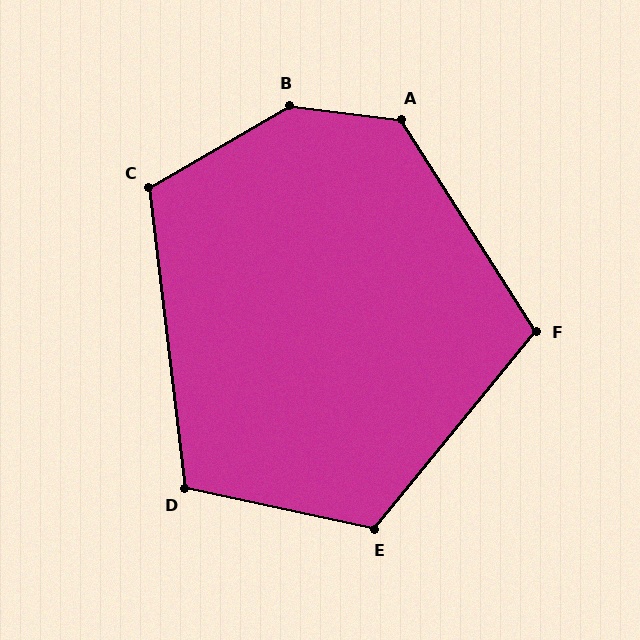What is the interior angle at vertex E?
Approximately 117 degrees (obtuse).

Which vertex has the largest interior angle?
B, at approximately 143 degrees.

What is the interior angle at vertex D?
Approximately 109 degrees (obtuse).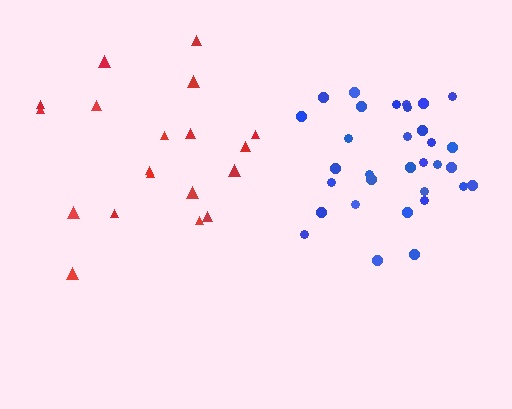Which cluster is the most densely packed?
Blue.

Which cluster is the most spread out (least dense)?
Red.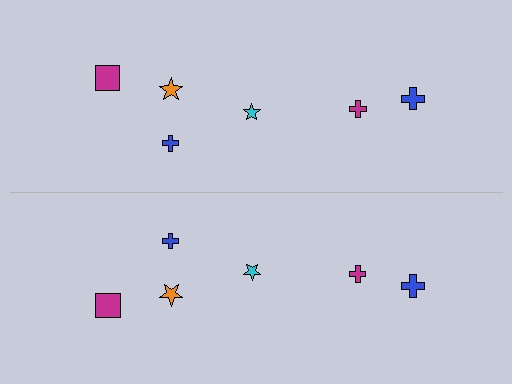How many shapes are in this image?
There are 12 shapes in this image.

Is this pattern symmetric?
Yes, this pattern has bilateral (reflection) symmetry.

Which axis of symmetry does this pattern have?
The pattern has a horizontal axis of symmetry running through the center of the image.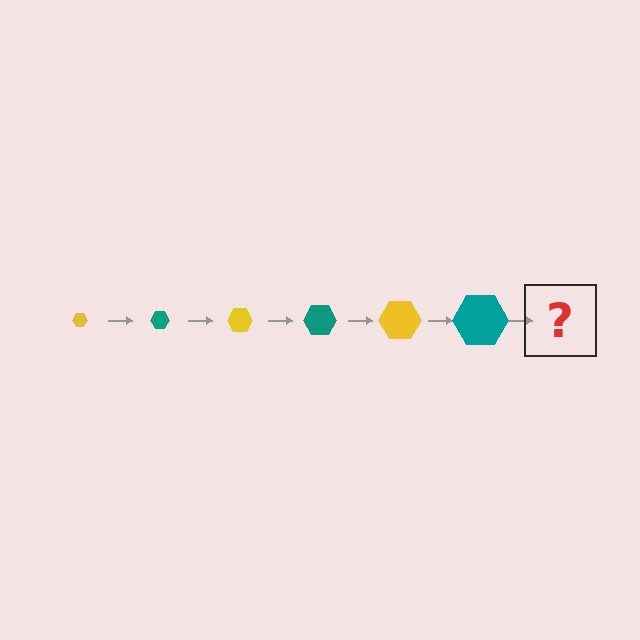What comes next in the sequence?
The next element should be a yellow hexagon, larger than the previous one.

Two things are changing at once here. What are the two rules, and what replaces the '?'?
The two rules are that the hexagon grows larger each step and the color cycles through yellow and teal. The '?' should be a yellow hexagon, larger than the previous one.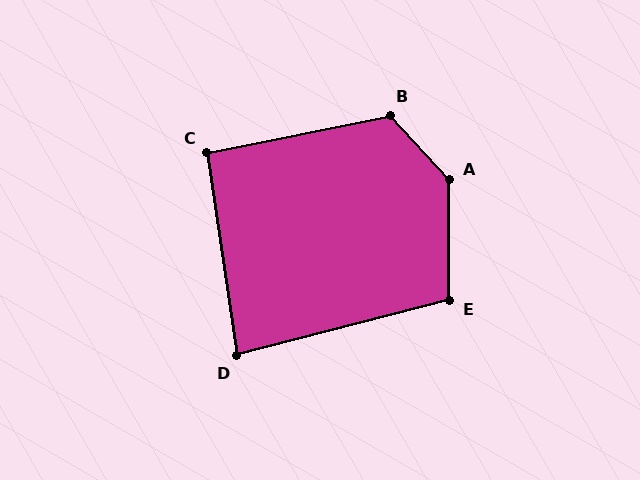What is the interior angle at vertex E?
Approximately 104 degrees (obtuse).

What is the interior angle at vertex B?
Approximately 121 degrees (obtuse).